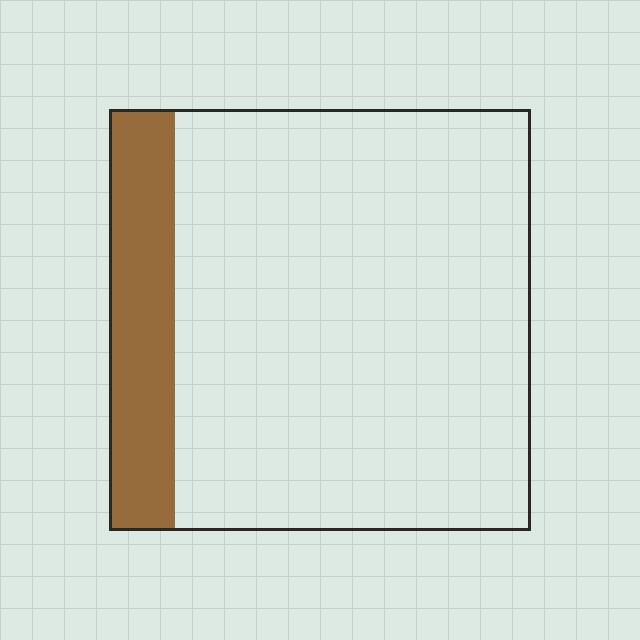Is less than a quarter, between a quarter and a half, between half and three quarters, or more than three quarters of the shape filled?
Less than a quarter.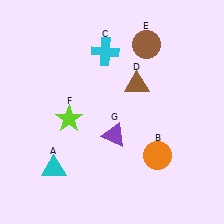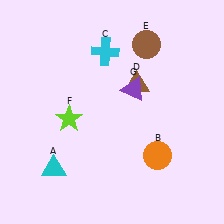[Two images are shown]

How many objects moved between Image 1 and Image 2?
1 object moved between the two images.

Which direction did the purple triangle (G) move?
The purple triangle (G) moved up.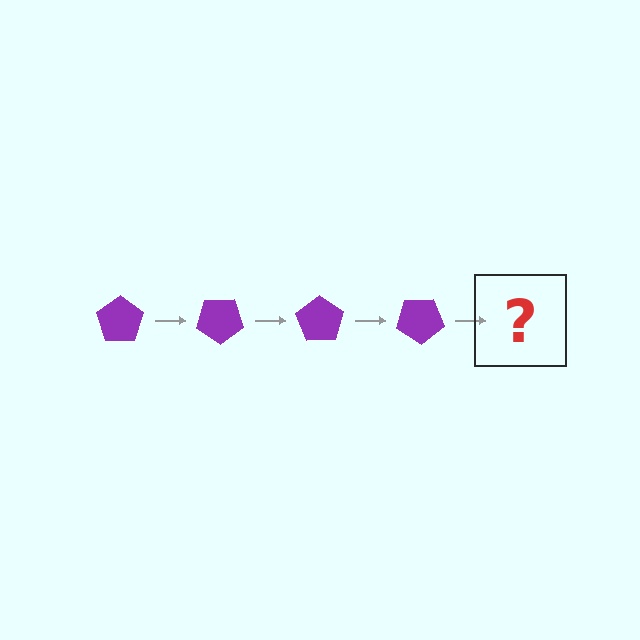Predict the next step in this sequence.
The next step is a purple pentagon rotated 140 degrees.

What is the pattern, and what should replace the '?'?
The pattern is that the pentagon rotates 35 degrees each step. The '?' should be a purple pentagon rotated 140 degrees.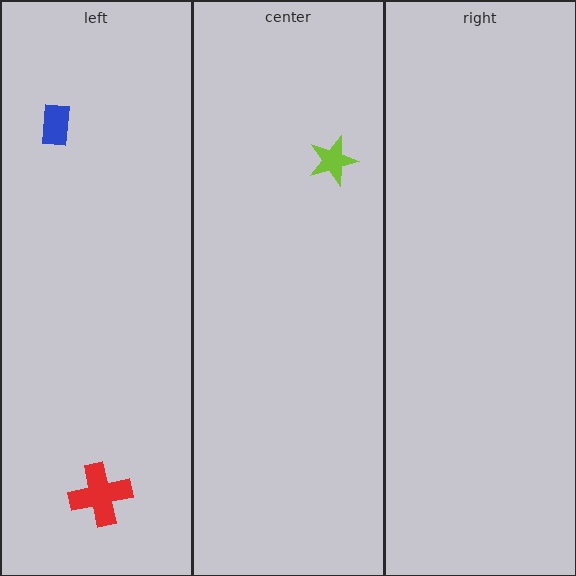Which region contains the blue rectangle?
The left region.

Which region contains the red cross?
The left region.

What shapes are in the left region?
The red cross, the blue rectangle.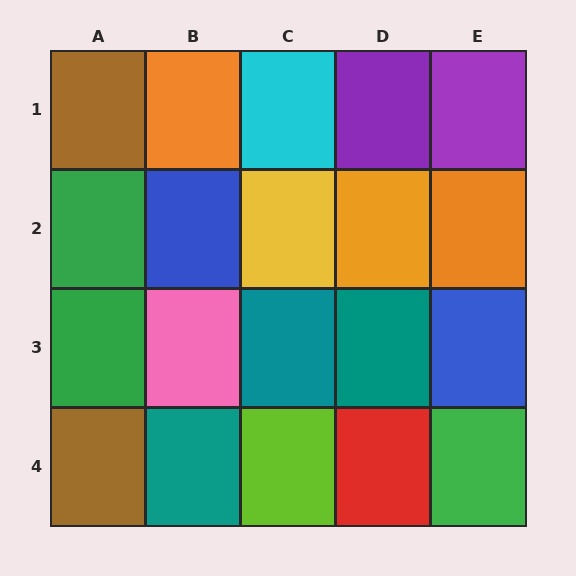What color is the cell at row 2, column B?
Blue.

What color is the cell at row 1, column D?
Purple.